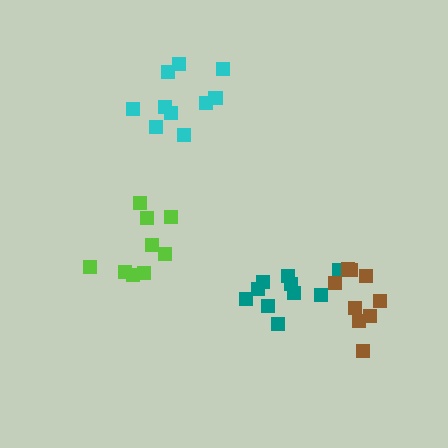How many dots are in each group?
Group 1: 9 dots, Group 2: 10 dots, Group 3: 10 dots, Group 4: 9 dots (38 total).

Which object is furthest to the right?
The brown cluster is rightmost.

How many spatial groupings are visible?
There are 4 spatial groupings.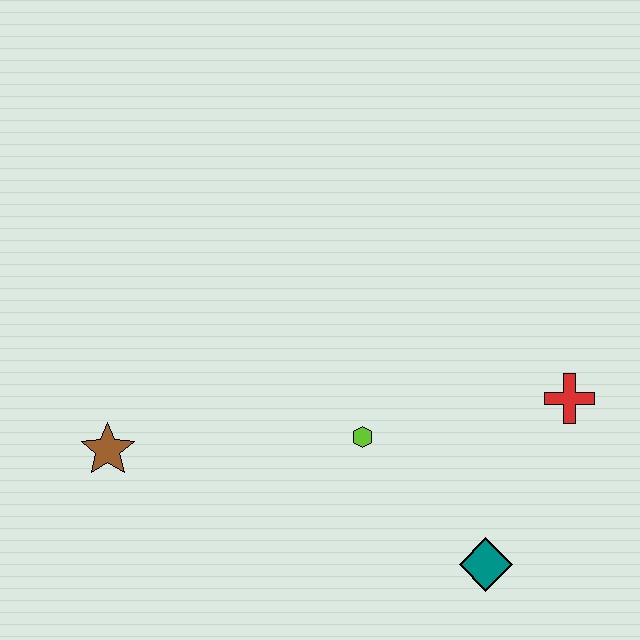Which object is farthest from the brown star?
The red cross is farthest from the brown star.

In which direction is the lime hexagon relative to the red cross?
The lime hexagon is to the left of the red cross.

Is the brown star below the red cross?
Yes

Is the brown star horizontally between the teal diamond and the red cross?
No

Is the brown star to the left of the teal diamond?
Yes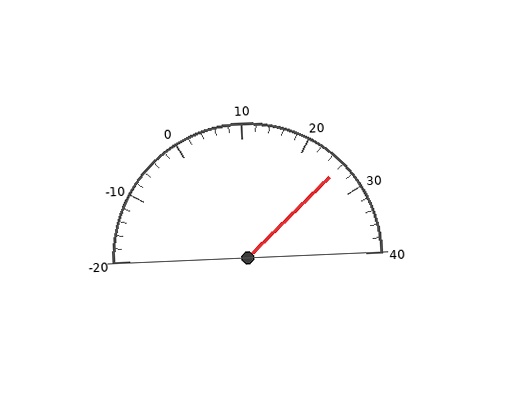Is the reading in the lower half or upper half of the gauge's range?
The reading is in the upper half of the range (-20 to 40).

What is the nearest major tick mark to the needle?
The nearest major tick mark is 30.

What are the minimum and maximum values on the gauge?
The gauge ranges from -20 to 40.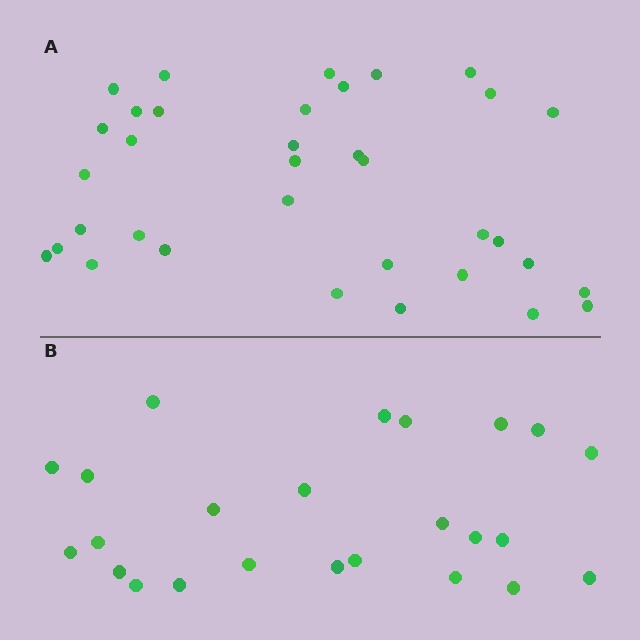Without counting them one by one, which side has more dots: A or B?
Region A (the top region) has more dots.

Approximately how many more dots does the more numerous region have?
Region A has roughly 12 or so more dots than region B.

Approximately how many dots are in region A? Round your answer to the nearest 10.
About 40 dots. (The exact count is 35, which rounds to 40.)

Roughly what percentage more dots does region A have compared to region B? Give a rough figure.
About 45% more.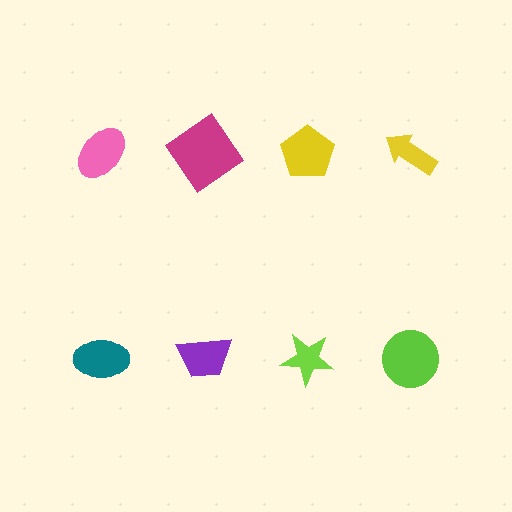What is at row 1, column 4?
A yellow arrow.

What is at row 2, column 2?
A purple trapezoid.